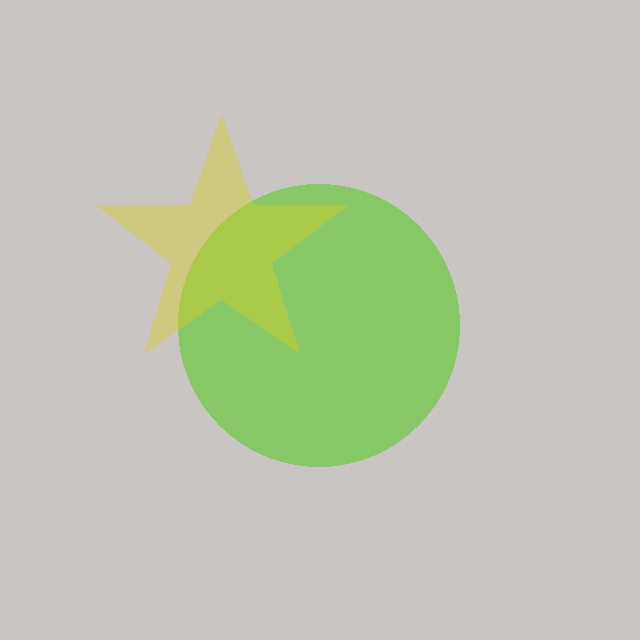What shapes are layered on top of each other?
The layered shapes are: a lime circle, a yellow star.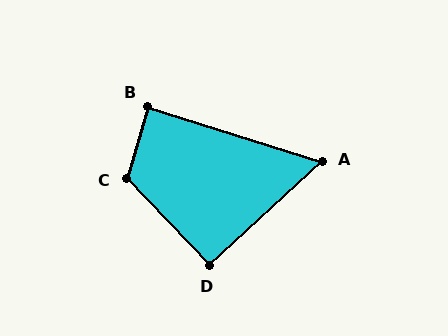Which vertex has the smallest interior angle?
A, at approximately 60 degrees.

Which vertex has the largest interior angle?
C, at approximately 120 degrees.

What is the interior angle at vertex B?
Approximately 89 degrees (approximately right).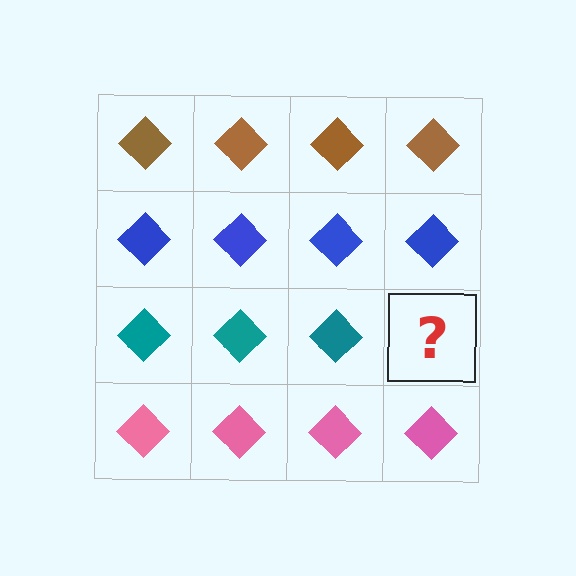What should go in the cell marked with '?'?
The missing cell should contain a teal diamond.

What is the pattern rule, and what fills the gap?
The rule is that each row has a consistent color. The gap should be filled with a teal diamond.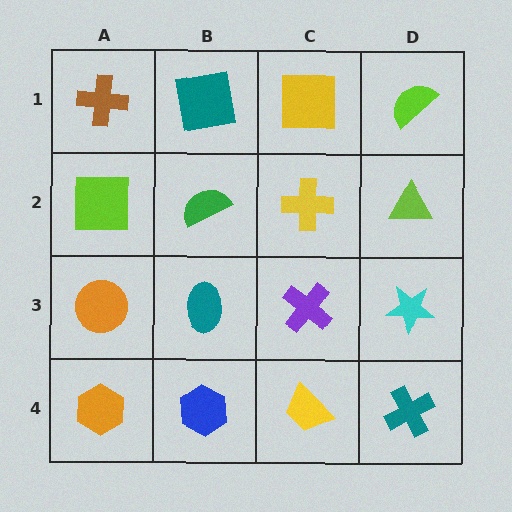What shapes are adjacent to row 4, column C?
A purple cross (row 3, column C), a blue hexagon (row 4, column B), a teal cross (row 4, column D).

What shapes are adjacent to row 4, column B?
A teal ellipse (row 3, column B), an orange hexagon (row 4, column A), a yellow trapezoid (row 4, column C).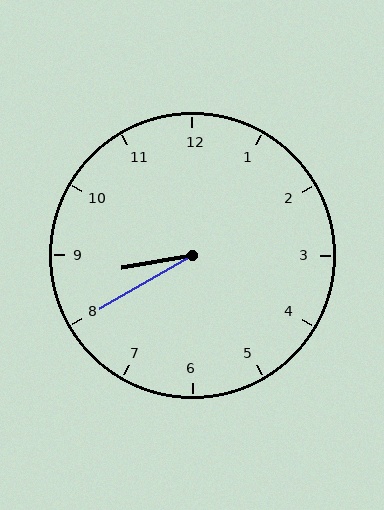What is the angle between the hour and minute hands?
Approximately 20 degrees.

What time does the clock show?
8:40.